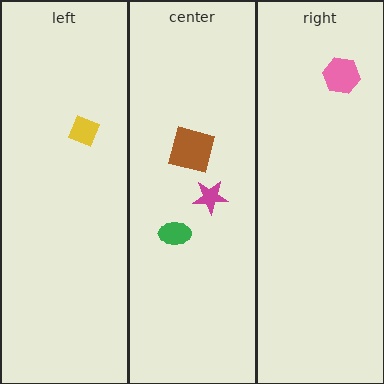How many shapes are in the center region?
3.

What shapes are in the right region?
The pink hexagon.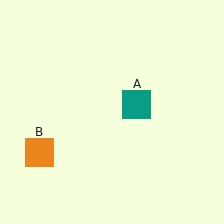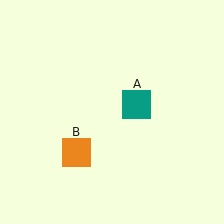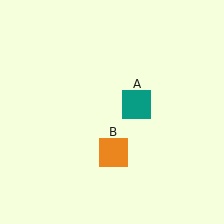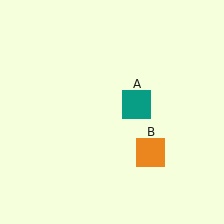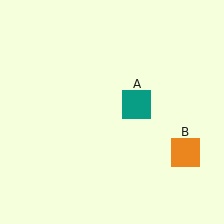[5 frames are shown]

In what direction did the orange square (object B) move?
The orange square (object B) moved right.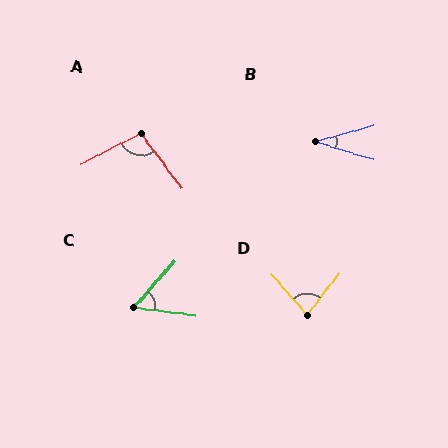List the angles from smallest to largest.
B (32°), C (55°), D (79°), A (99°).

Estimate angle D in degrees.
Approximately 79 degrees.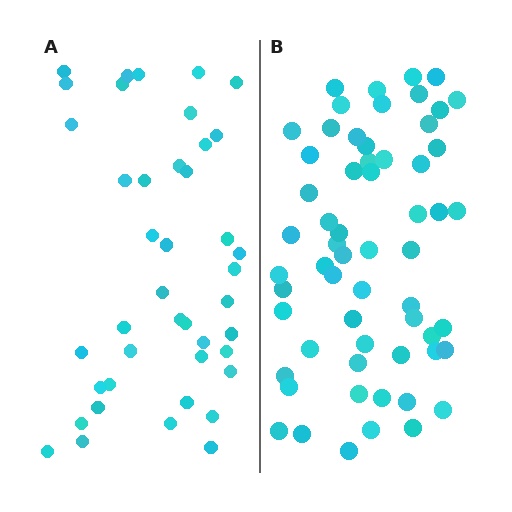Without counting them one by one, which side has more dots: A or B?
Region B (the right region) has more dots.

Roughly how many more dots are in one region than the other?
Region B has approximately 20 more dots than region A.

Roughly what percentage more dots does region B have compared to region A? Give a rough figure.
About 45% more.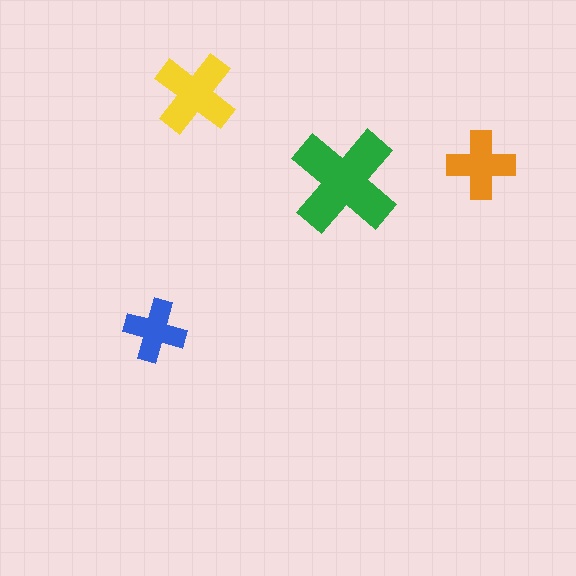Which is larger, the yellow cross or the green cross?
The green one.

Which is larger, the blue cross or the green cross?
The green one.